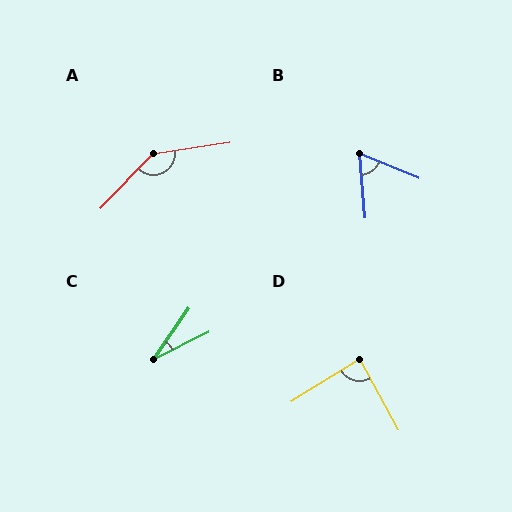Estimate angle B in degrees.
Approximately 63 degrees.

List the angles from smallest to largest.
C (29°), B (63°), D (87°), A (143°).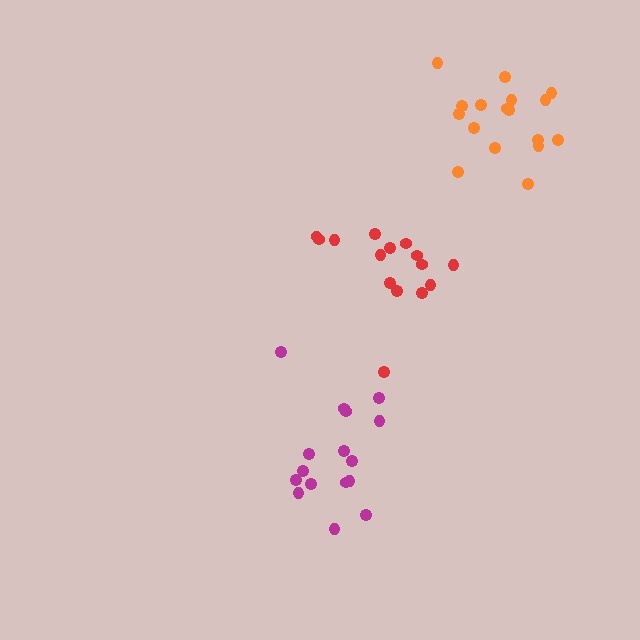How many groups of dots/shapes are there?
There are 3 groups.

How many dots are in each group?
Group 1: 16 dots, Group 2: 15 dots, Group 3: 17 dots (48 total).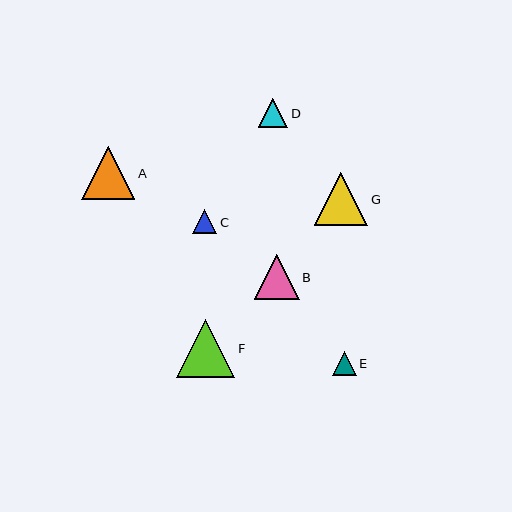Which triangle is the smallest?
Triangle C is the smallest with a size of approximately 24 pixels.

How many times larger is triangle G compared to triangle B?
Triangle G is approximately 1.2 times the size of triangle B.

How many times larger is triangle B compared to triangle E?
Triangle B is approximately 1.9 times the size of triangle E.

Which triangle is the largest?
Triangle F is the largest with a size of approximately 58 pixels.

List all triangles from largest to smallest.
From largest to smallest: F, G, A, B, D, E, C.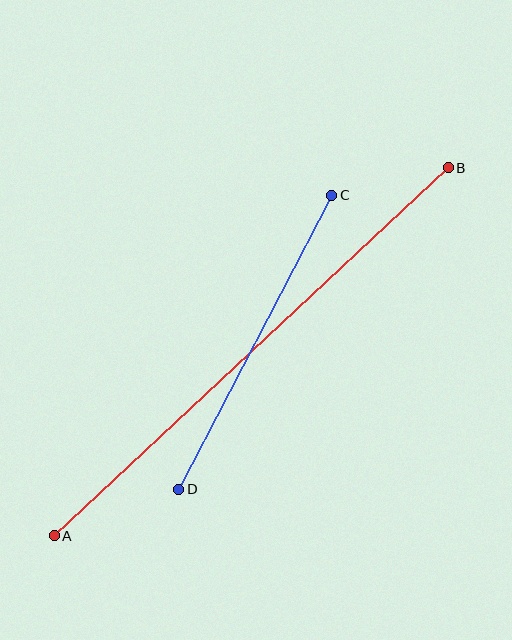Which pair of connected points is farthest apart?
Points A and B are farthest apart.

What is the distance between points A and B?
The distance is approximately 539 pixels.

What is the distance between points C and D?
The distance is approximately 332 pixels.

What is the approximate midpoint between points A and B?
The midpoint is at approximately (251, 352) pixels.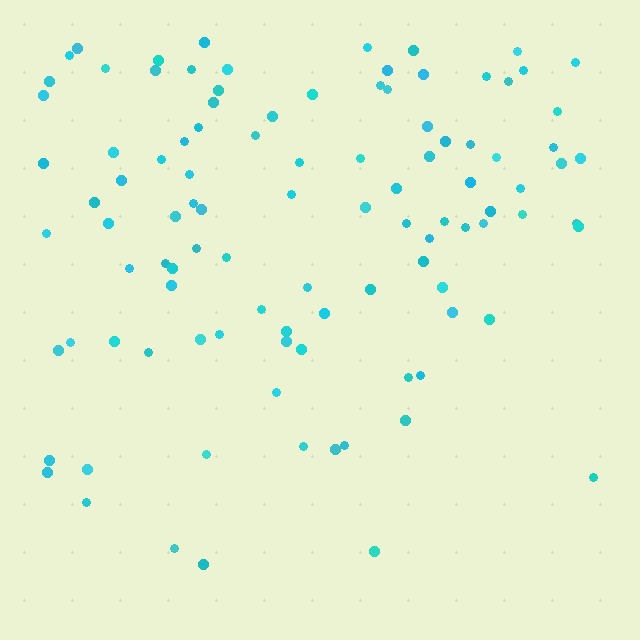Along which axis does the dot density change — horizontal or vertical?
Vertical.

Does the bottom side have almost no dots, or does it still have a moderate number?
Still a moderate number, just noticeably fewer than the top.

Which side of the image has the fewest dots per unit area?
The bottom.